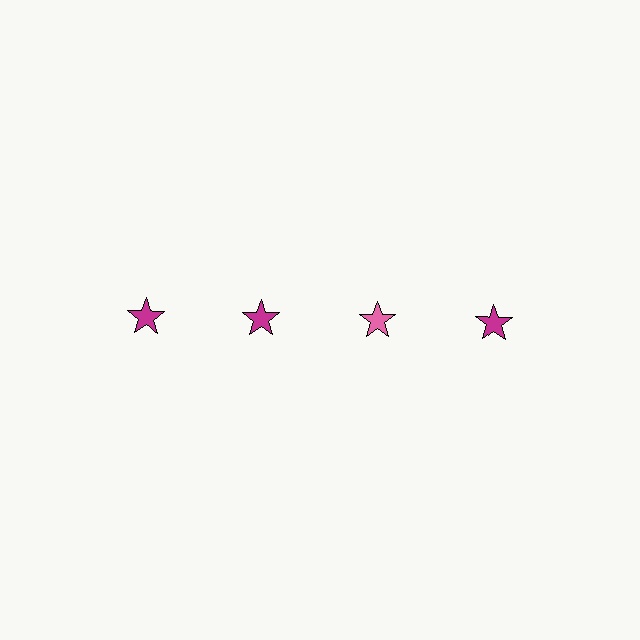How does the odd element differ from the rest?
It has a different color: pink instead of magenta.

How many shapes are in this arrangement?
There are 4 shapes arranged in a grid pattern.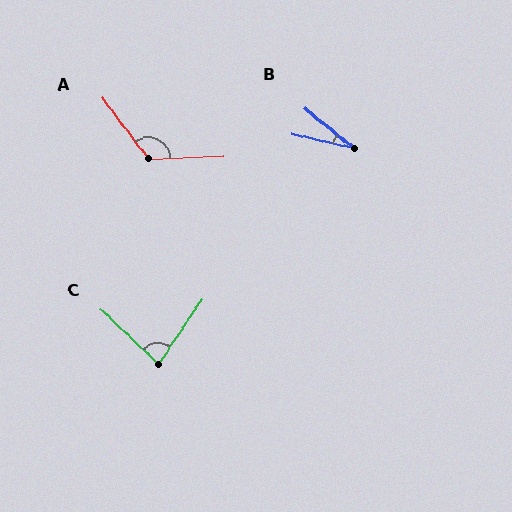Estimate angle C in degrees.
Approximately 80 degrees.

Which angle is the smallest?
B, at approximately 26 degrees.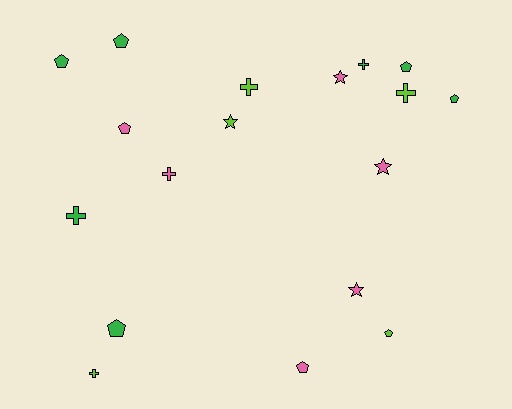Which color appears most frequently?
Green, with 7 objects.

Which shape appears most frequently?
Pentagon, with 8 objects.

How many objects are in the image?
There are 18 objects.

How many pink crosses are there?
There is 1 pink cross.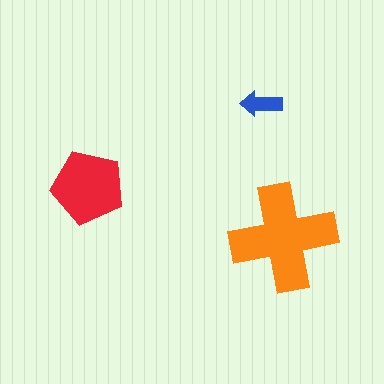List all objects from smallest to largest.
The blue arrow, the red pentagon, the orange cross.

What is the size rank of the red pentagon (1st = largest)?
2nd.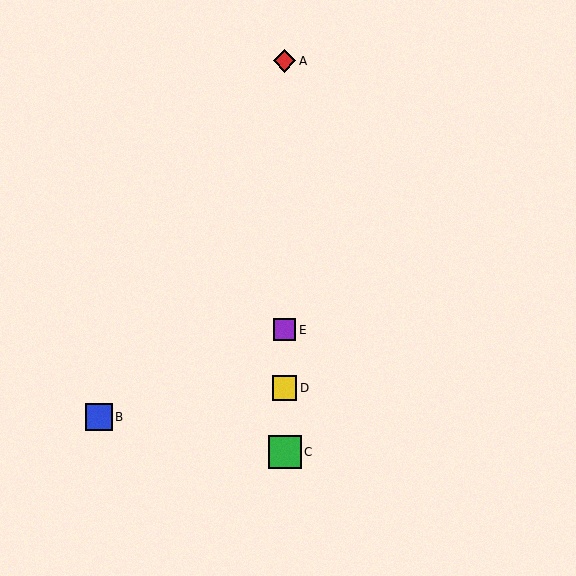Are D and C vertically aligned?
Yes, both are at x≈285.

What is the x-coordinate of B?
Object B is at x≈99.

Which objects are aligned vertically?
Objects A, C, D, E are aligned vertically.